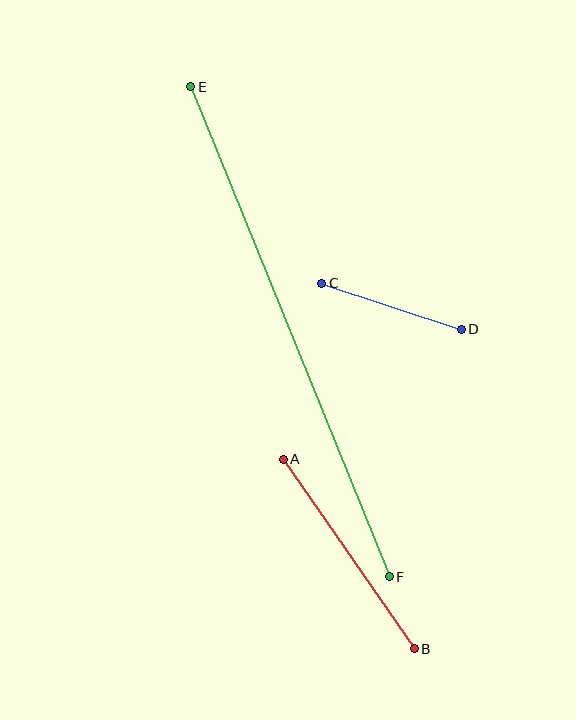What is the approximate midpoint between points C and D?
The midpoint is at approximately (392, 306) pixels.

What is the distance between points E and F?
The distance is approximately 528 pixels.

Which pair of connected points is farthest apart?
Points E and F are farthest apart.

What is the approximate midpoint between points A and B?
The midpoint is at approximately (349, 554) pixels.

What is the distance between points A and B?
The distance is approximately 230 pixels.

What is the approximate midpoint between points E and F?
The midpoint is at approximately (290, 332) pixels.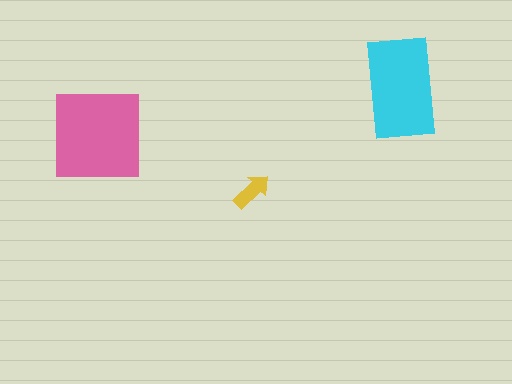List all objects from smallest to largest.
The yellow arrow, the cyan rectangle, the pink square.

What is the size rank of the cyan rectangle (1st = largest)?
2nd.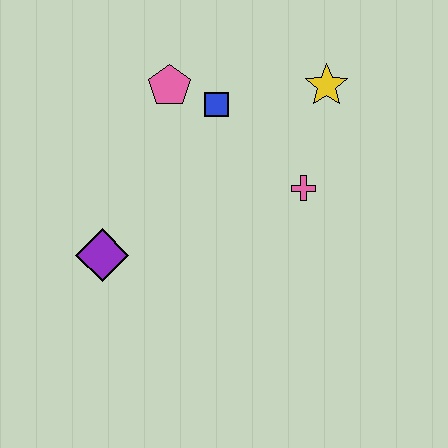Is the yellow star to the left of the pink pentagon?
No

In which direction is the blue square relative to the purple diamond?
The blue square is above the purple diamond.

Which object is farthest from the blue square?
The purple diamond is farthest from the blue square.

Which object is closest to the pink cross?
The yellow star is closest to the pink cross.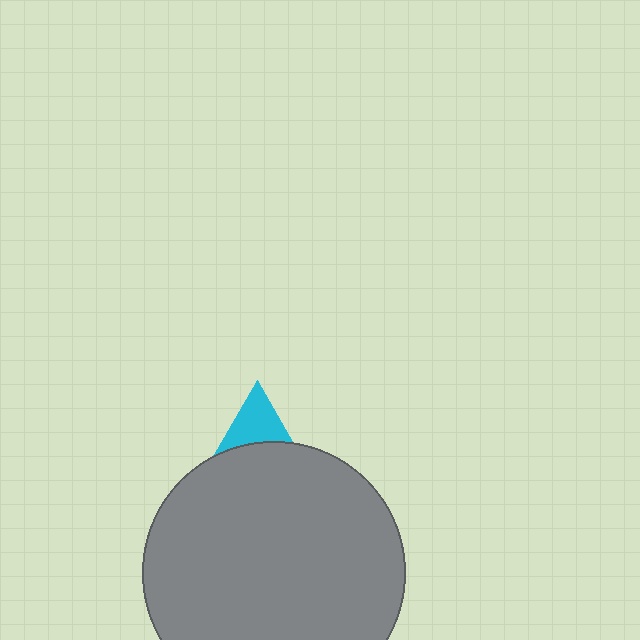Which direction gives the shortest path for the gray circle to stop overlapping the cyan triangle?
Moving down gives the shortest separation.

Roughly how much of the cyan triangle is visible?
A small part of it is visible (roughly 32%).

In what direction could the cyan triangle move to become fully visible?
The cyan triangle could move up. That would shift it out from behind the gray circle entirely.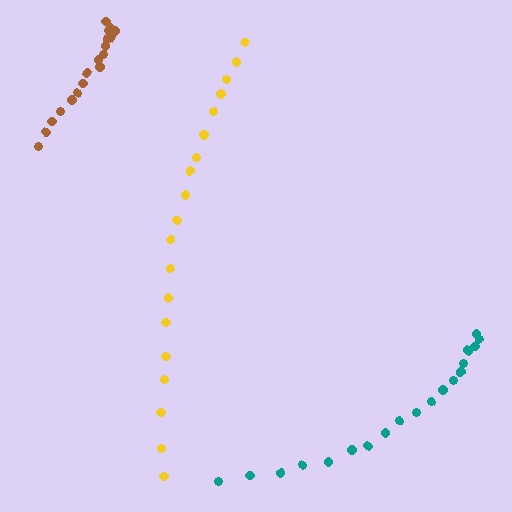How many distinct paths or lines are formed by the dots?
There are 3 distinct paths.